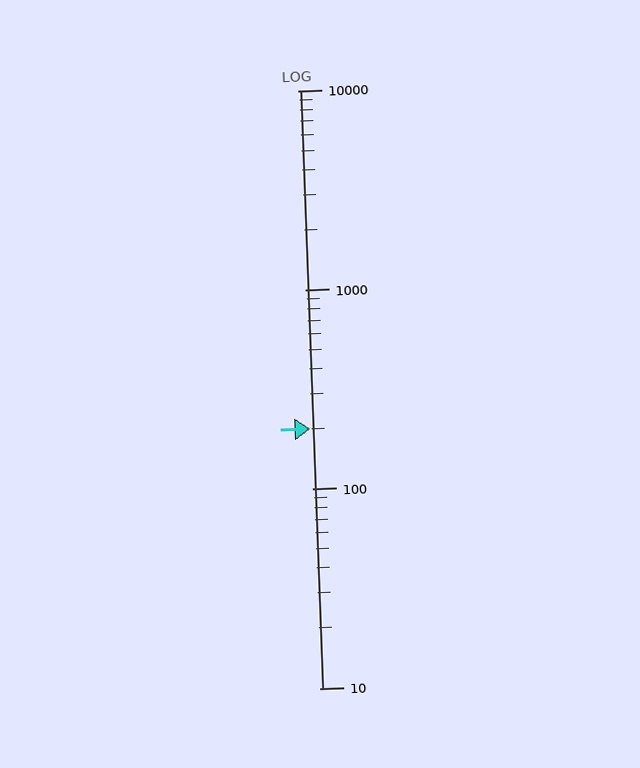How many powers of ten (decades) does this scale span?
The scale spans 3 decades, from 10 to 10000.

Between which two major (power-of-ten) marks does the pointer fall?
The pointer is between 100 and 1000.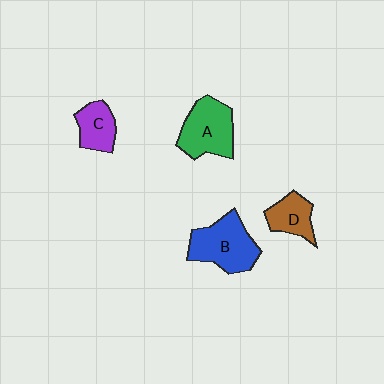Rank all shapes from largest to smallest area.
From largest to smallest: B (blue), A (green), C (purple), D (brown).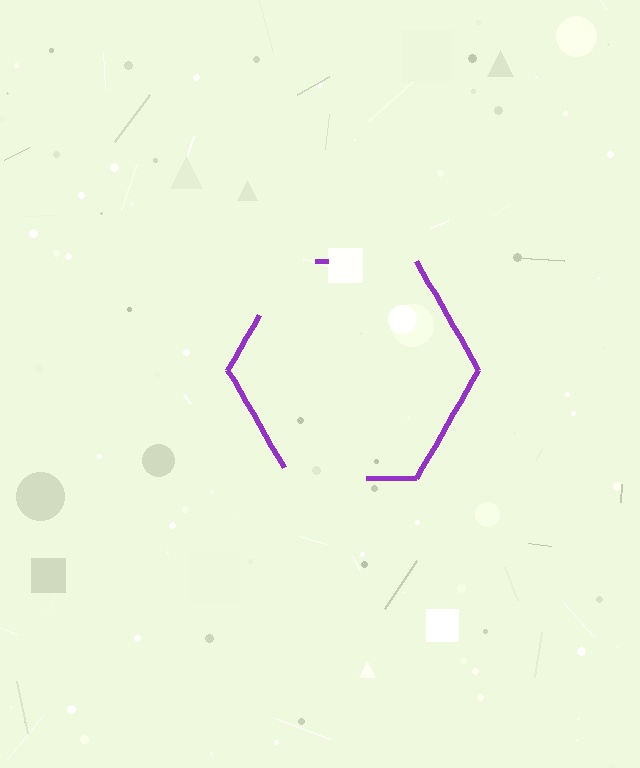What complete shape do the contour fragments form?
The contour fragments form a hexagon.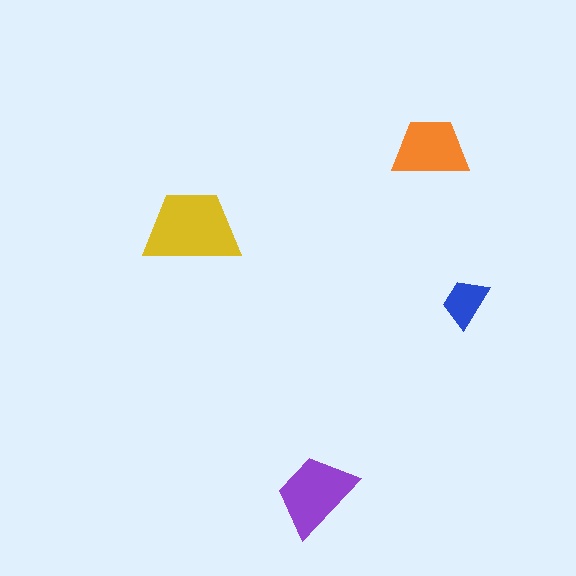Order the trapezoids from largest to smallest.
the yellow one, the purple one, the orange one, the blue one.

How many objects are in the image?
There are 4 objects in the image.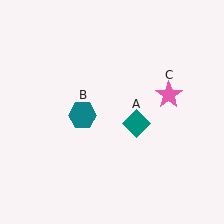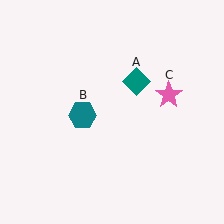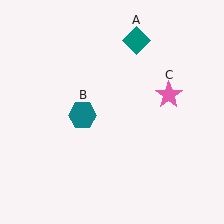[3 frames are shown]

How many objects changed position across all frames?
1 object changed position: teal diamond (object A).